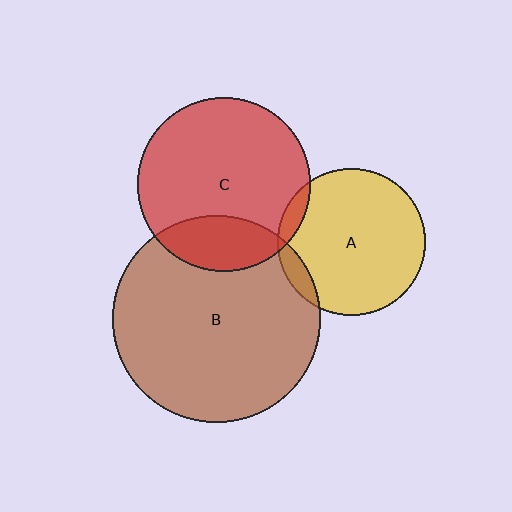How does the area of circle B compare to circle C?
Approximately 1.4 times.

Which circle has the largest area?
Circle B (brown).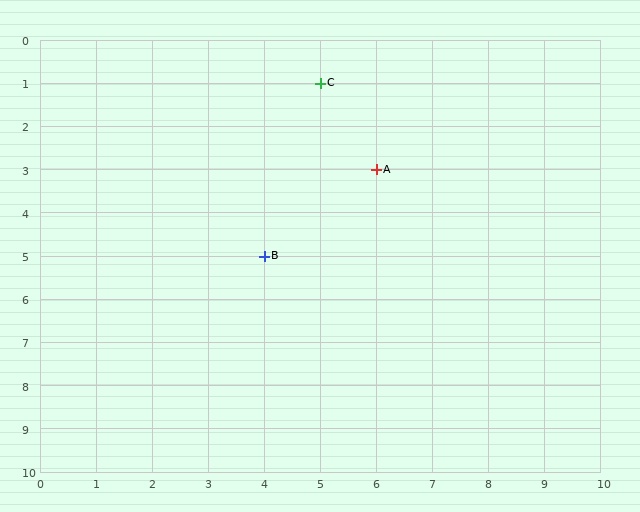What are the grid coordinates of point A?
Point A is at grid coordinates (6, 3).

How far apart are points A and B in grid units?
Points A and B are 2 columns and 2 rows apart (about 2.8 grid units diagonally).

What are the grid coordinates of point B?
Point B is at grid coordinates (4, 5).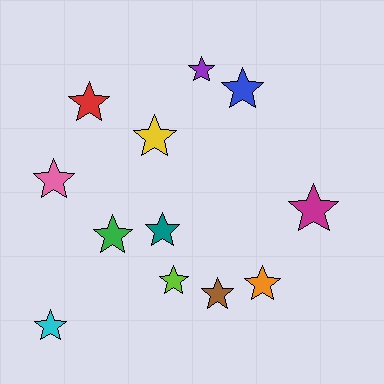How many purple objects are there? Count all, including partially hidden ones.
There is 1 purple object.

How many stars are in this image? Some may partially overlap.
There are 12 stars.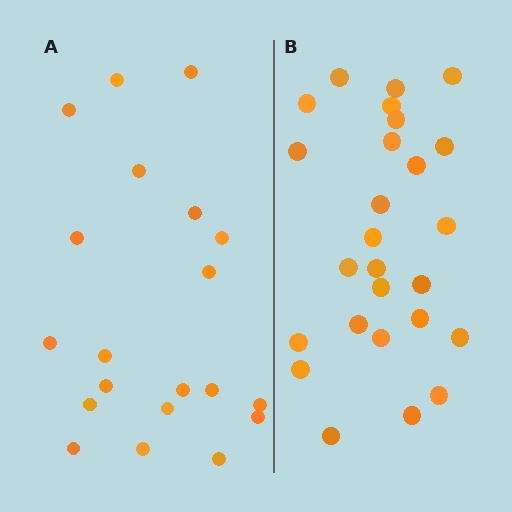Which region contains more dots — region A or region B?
Region B (the right region) has more dots.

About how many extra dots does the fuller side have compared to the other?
Region B has about 6 more dots than region A.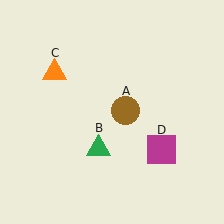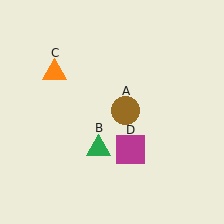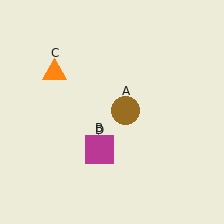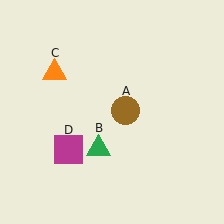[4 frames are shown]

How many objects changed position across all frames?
1 object changed position: magenta square (object D).